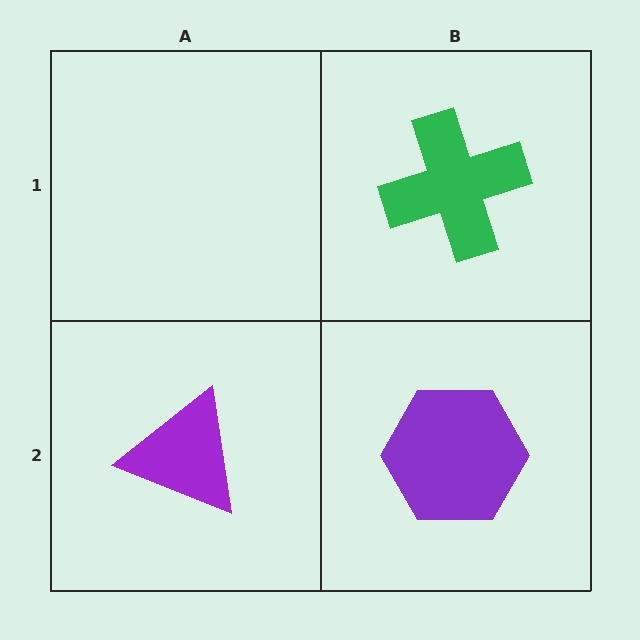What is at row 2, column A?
A purple triangle.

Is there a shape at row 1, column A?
No, that cell is empty.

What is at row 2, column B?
A purple hexagon.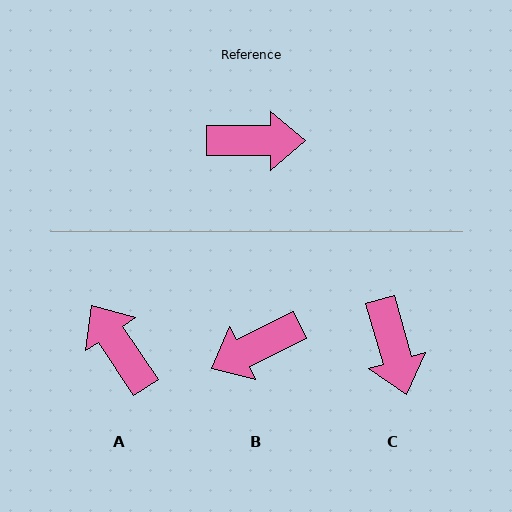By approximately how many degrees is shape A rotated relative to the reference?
Approximately 124 degrees counter-clockwise.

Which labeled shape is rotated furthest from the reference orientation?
B, about 154 degrees away.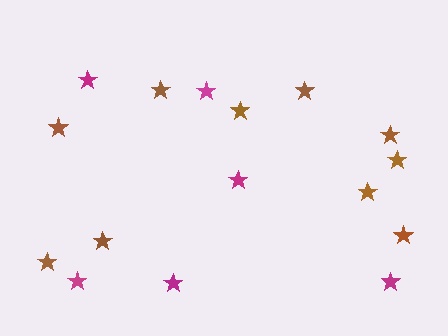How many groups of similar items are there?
There are 2 groups: one group of brown stars (10) and one group of magenta stars (6).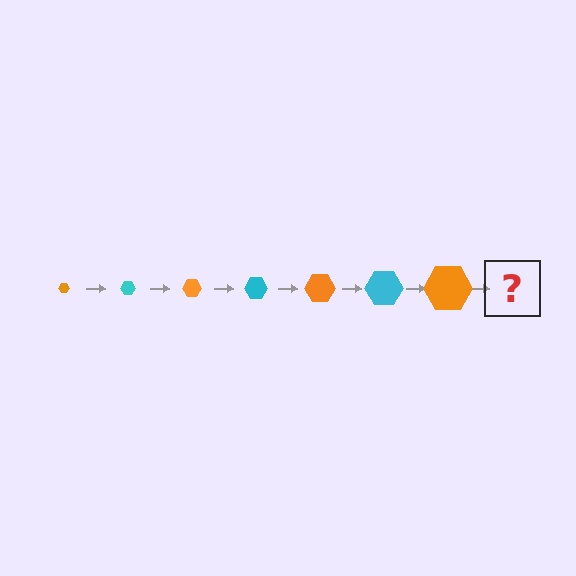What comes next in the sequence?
The next element should be a cyan hexagon, larger than the previous one.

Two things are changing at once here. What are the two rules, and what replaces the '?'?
The two rules are that the hexagon grows larger each step and the color cycles through orange and cyan. The '?' should be a cyan hexagon, larger than the previous one.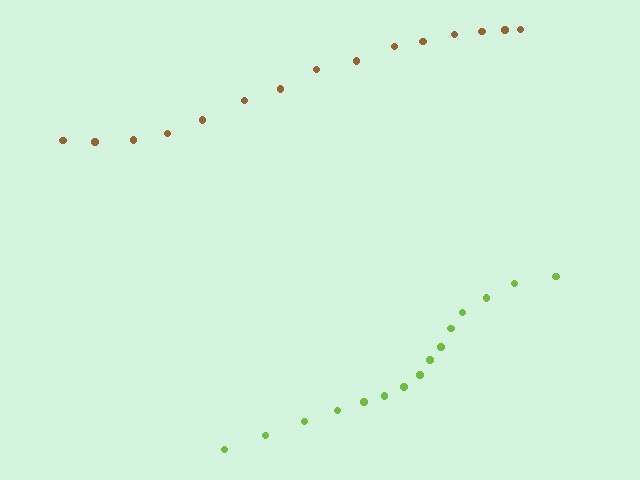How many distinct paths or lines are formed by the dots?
There are 2 distinct paths.